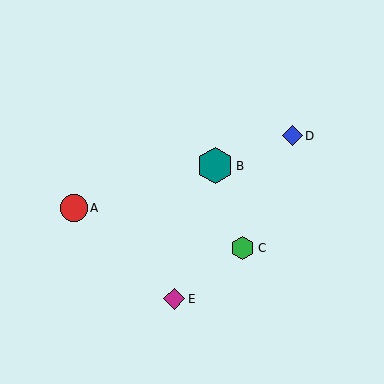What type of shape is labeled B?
Shape B is a teal hexagon.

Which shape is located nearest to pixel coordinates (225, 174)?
The teal hexagon (labeled B) at (215, 166) is nearest to that location.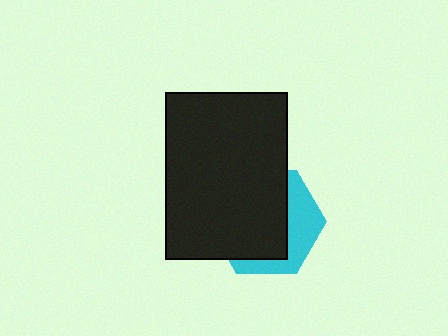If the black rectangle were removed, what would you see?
You would see the complete cyan hexagon.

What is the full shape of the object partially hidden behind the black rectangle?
The partially hidden object is a cyan hexagon.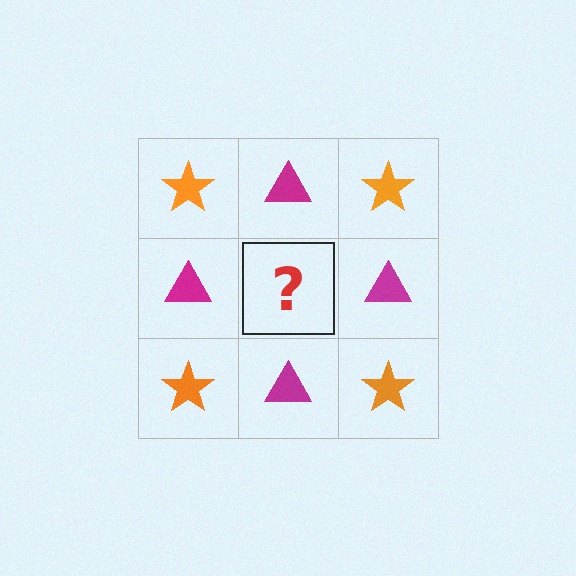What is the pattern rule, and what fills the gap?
The rule is that it alternates orange star and magenta triangle in a checkerboard pattern. The gap should be filled with an orange star.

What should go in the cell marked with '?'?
The missing cell should contain an orange star.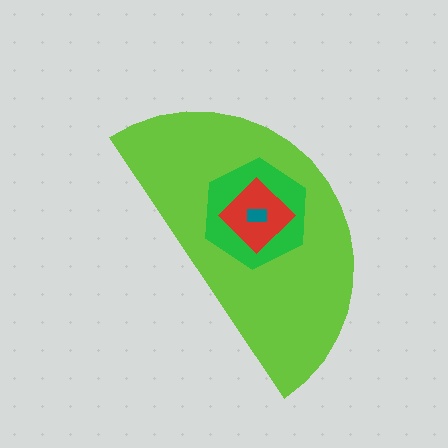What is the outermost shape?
The lime semicircle.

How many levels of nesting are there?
4.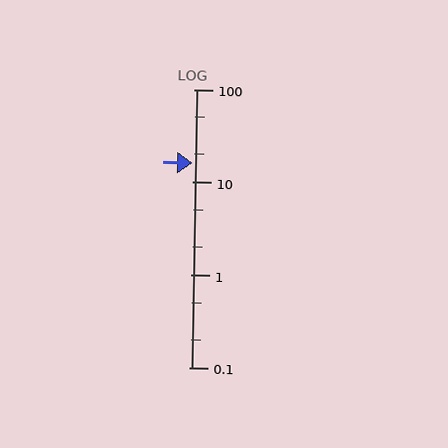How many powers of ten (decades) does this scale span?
The scale spans 3 decades, from 0.1 to 100.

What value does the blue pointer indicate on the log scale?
The pointer indicates approximately 16.